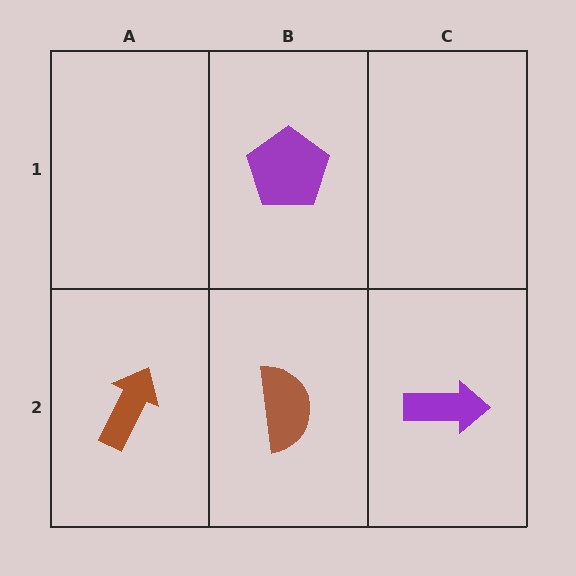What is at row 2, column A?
A brown arrow.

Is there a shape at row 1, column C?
No, that cell is empty.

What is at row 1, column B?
A purple pentagon.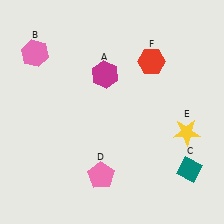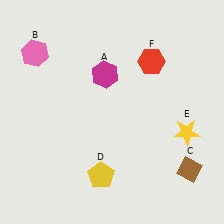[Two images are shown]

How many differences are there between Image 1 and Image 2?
There are 2 differences between the two images.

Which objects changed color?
C changed from teal to brown. D changed from pink to yellow.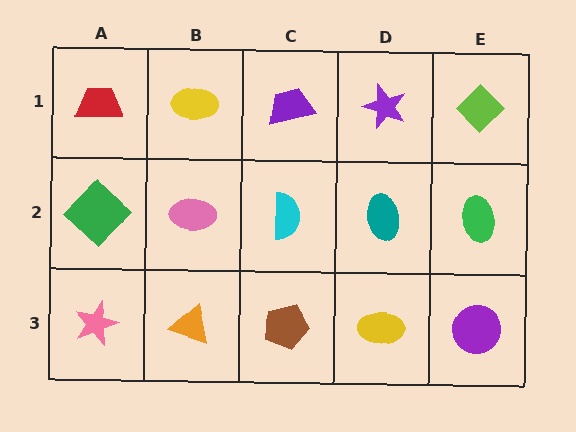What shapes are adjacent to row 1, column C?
A cyan semicircle (row 2, column C), a yellow ellipse (row 1, column B), a purple star (row 1, column D).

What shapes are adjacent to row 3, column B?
A pink ellipse (row 2, column B), a pink star (row 3, column A), a brown pentagon (row 3, column C).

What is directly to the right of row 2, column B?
A cyan semicircle.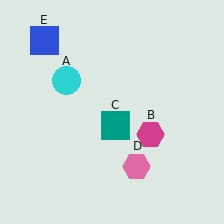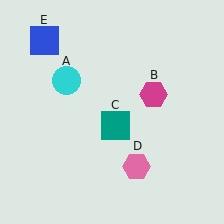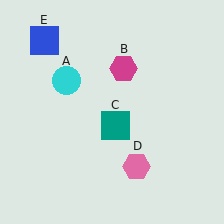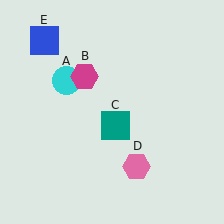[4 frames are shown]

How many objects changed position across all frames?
1 object changed position: magenta hexagon (object B).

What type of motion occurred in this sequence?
The magenta hexagon (object B) rotated counterclockwise around the center of the scene.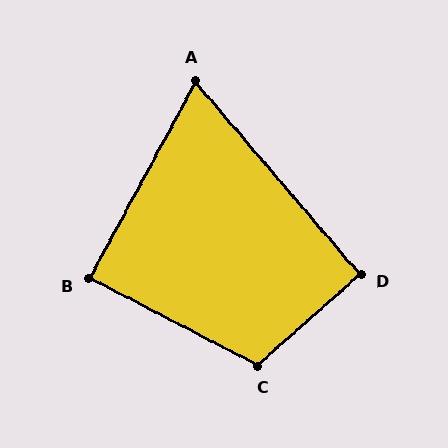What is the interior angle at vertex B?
Approximately 89 degrees (approximately right).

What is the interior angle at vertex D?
Approximately 91 degrees (approximately right).